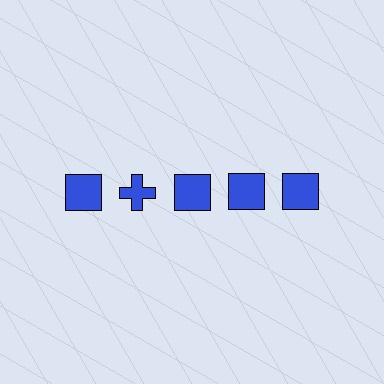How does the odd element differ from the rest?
It has a different shape: cross instead of square.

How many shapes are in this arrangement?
There are 5 shapes arranged in a grid pattern.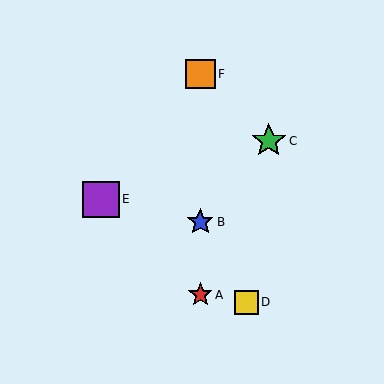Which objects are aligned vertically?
Objects A, B, F are aligned vertically.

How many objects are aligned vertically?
3 objects (A, B, F) are aligned vertically.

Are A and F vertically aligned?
Yes, both are at x≈200.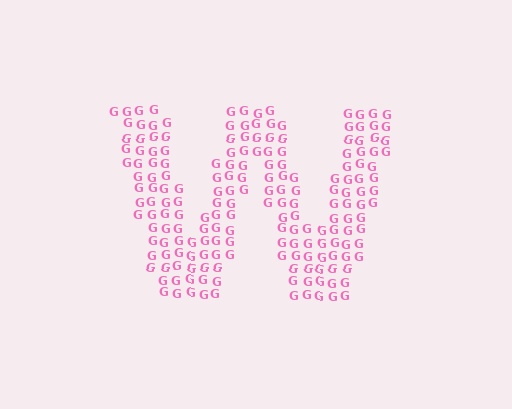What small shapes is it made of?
It is made of small letter G's.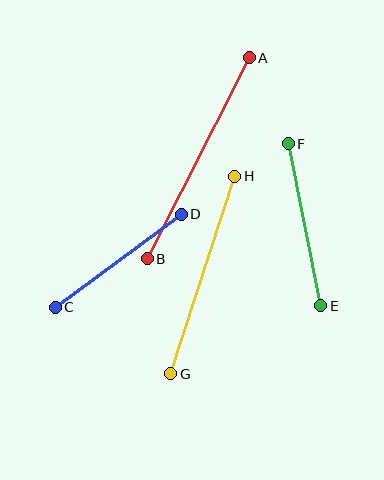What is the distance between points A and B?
The distance is approximately 225 pixels.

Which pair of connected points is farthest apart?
Points A and B are farthest apart.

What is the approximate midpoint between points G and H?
The midpoint is at approximately (203, 275) pixels.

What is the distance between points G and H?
The distance is approximately 208 pixels.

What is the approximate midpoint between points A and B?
The midpoint is at approximately (198, 158) pixels.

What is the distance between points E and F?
The distance is approximately 165 pixels.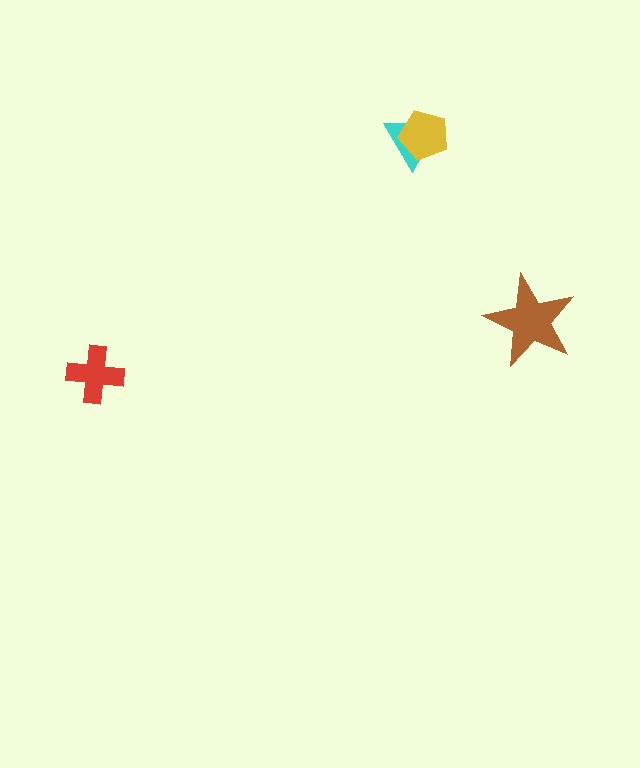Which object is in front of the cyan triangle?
The yellow pentagon is in front of the cyan triangle.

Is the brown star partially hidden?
No, no other shape covers it.